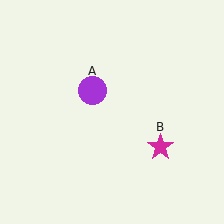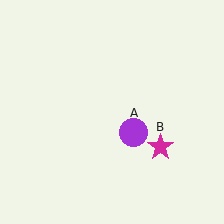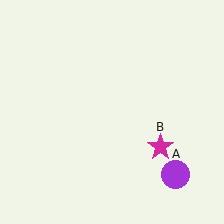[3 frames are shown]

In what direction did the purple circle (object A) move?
The purple circle (object A) moved down and to the right.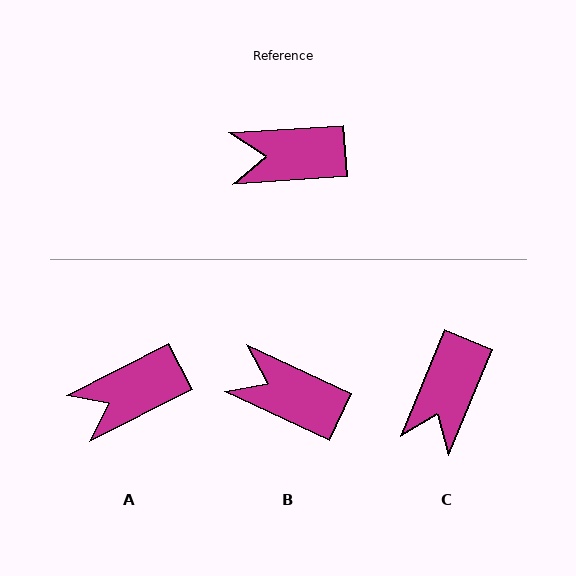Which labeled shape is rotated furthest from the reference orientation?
C, about 64 degrees away.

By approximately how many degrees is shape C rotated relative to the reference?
Approximately 64 degrees counter-clockwise.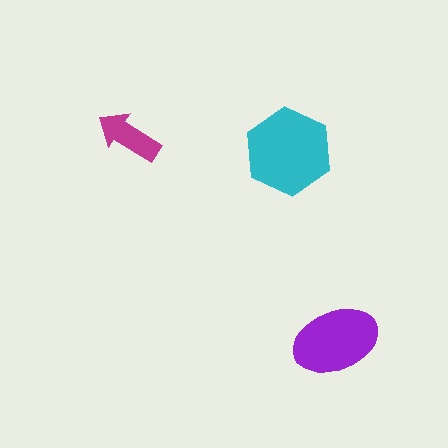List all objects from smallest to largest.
The magenta arrow, the purple ellipse, the cyan hexagon.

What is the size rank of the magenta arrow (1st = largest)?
3rd.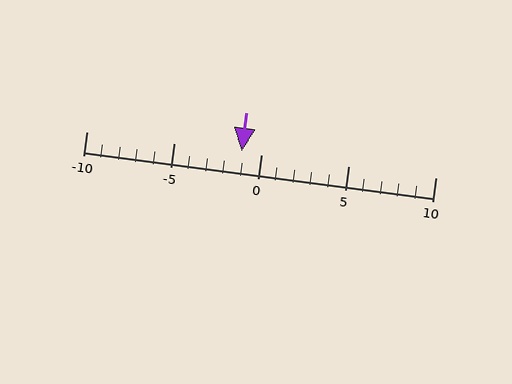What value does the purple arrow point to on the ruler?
The purple arrow points to approximately -1.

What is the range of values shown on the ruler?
The ruler shows values from -10 to 10.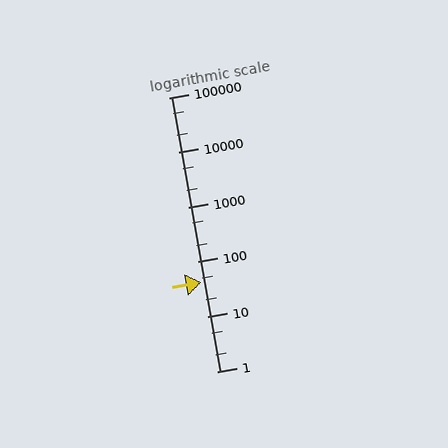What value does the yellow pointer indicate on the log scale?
The pointer indicates approximately 43.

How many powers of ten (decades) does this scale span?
The scale spans 5 decades, from 1 to 100000.